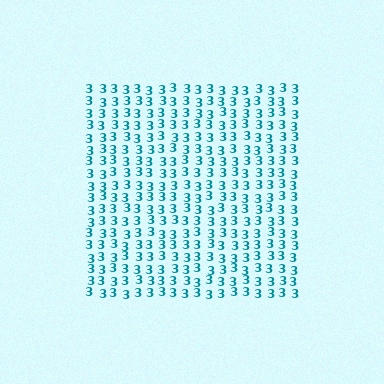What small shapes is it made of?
It is made of small digit 3's.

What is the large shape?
The large shape is a square.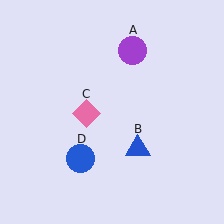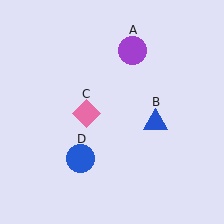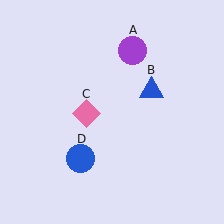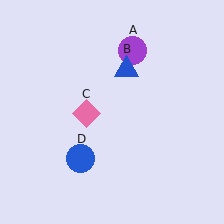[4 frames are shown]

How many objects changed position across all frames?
1 object changed position: blue triangle (object B).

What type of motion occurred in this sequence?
The blue triangle (object B) rotated counterclockwise around the center of the scene.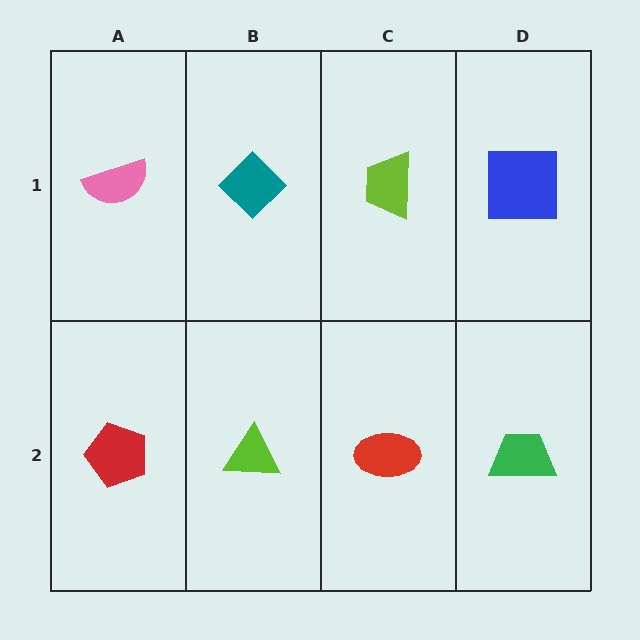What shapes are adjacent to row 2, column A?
A pink semicircle (row 1, column A), a lime triangle (row 2, column B).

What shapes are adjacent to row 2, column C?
A lime trapezoid (row 1, column C), a lime triangle (row 2, column B), a green trapezoid (row 2, column D).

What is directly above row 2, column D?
A blue square.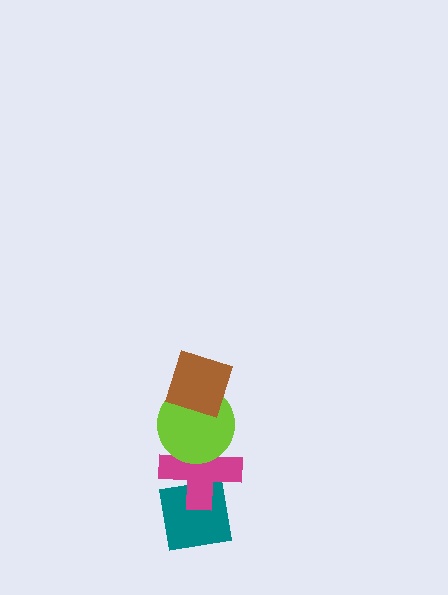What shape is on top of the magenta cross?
The lime circle is on top of the magenta cross.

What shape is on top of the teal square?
The magenta cross is on top of the teal square.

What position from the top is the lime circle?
The lime circle is 2nd from the top.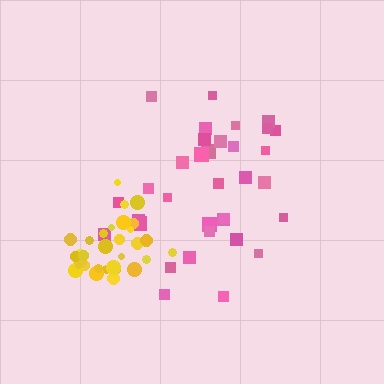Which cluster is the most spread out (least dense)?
Pink.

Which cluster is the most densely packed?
Yellow.